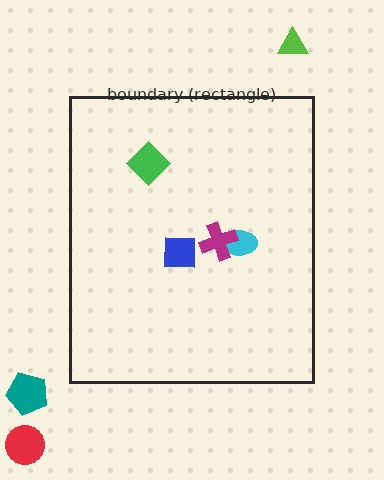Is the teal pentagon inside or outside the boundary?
Outside.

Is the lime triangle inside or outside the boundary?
Outside.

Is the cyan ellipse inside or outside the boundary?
Inside.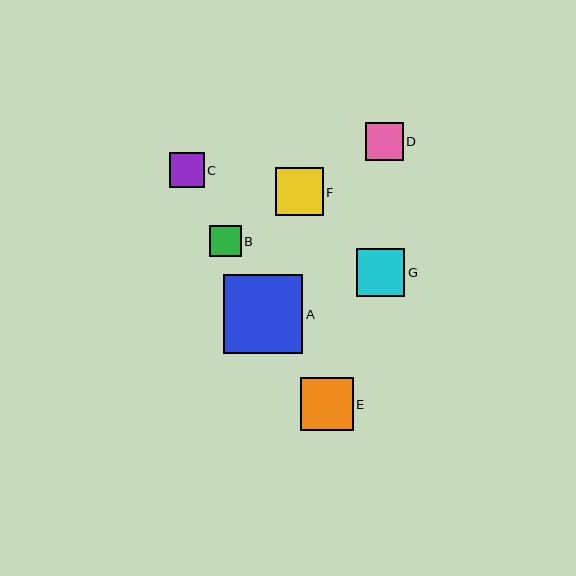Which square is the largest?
Square A is the largest with a size of approximately 79 pixels.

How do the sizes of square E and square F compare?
Square E and square F are approximately the same size.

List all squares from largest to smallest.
From largest to smallest: A, E, F, G, D, C, B.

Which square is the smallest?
Square B is the smallest with a size of approximately 32 pixels.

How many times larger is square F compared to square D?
Square F is approximately 1.3 times the size of square D.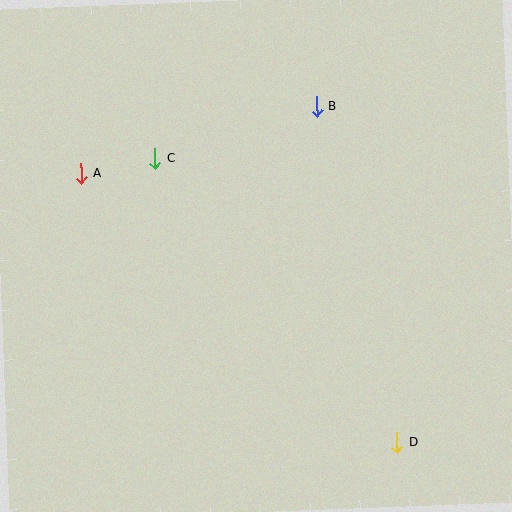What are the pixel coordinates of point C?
Point C is at (155, 158).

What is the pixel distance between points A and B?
The distance between A and B is 245 pixels.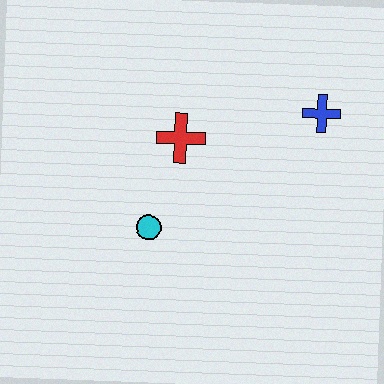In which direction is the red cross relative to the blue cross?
The red cross is to the left of the blue cross.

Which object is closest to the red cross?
The cyan circle is closest to the red cross.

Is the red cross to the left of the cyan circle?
No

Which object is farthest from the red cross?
The blue cross is farthest from the red cross.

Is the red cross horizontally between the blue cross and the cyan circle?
Yes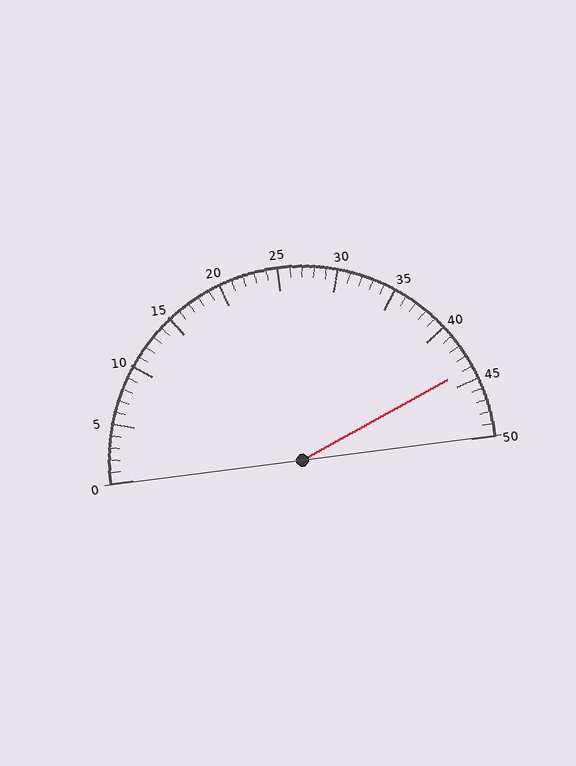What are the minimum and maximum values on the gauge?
The gauge ranges from 0 to 50.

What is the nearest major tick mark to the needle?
The nearest major tick mark is 45.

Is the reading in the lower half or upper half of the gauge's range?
The reading is in the upper half of the range (0 to 50).